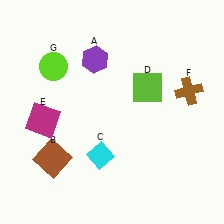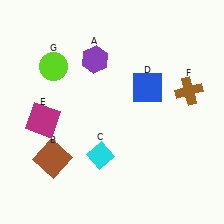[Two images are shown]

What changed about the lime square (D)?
In Image 1, D is lime. In Image 2, it changed to blue.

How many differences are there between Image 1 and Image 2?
There is 1 difference between the two images.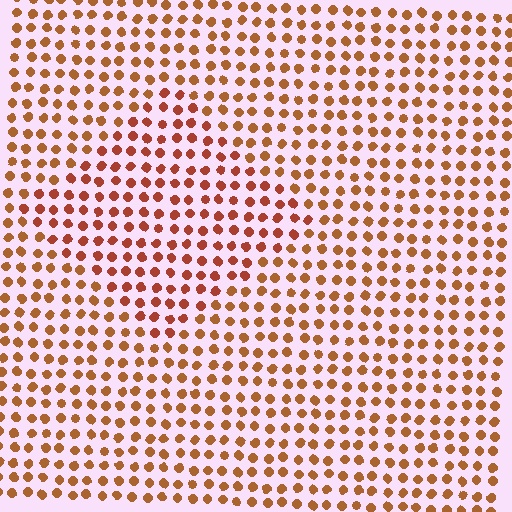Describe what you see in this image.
The image is filled with small brown elements in a uniform arrangement. A diamond-shaped region is visible where the elements are tinted to a slightly different hue, forming a subtle color boundary.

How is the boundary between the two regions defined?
The boundary is defined purely by a slight shift in hue (about 18 degrees). Spacing, size, and orientation are identical on both sides.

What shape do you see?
I see a diamond.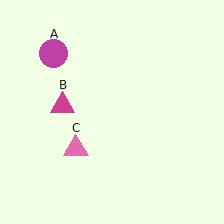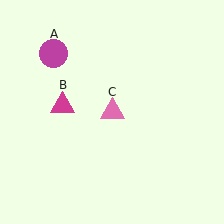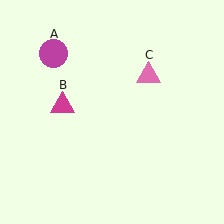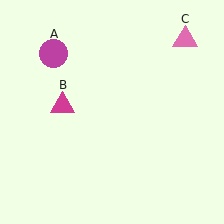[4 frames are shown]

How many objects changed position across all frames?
1 object changed position: pink triangle (object C).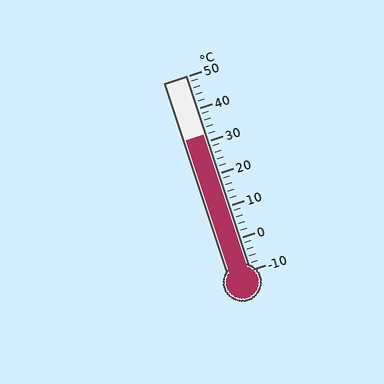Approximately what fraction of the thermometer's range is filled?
The thermometer is filled to approximately 70% of its range.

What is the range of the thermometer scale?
The thermometer scale ranges from -10°C to 50°C.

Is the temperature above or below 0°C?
The temperature is above 0°C.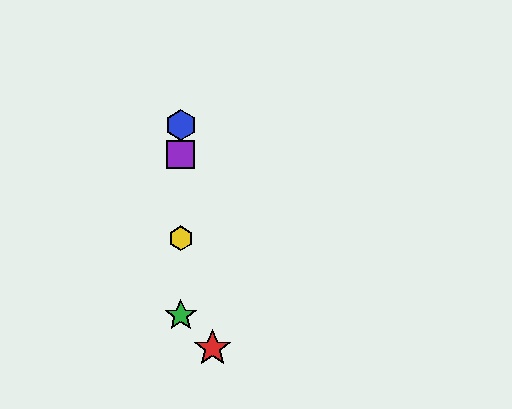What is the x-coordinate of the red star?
The red star is at x≈213.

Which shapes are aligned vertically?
The blue hexagon, the green star, the yellow hexagon, the purple square are aligned vertically.